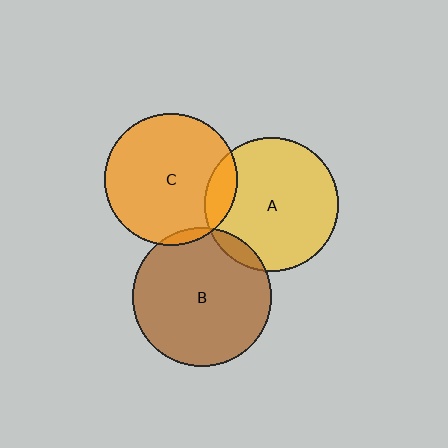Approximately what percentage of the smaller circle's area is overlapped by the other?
Approximately 5%.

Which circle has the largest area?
Circle B (brown).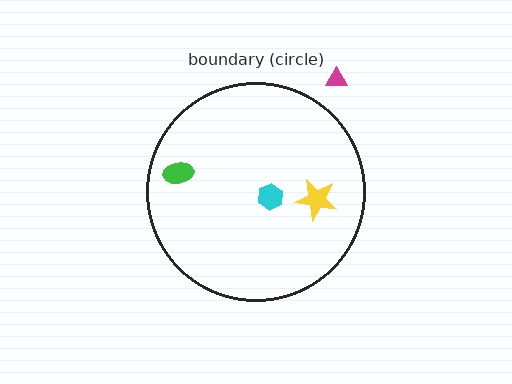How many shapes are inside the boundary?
3 inside, 1 outside.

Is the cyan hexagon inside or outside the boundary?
Inside.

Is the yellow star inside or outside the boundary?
Inside.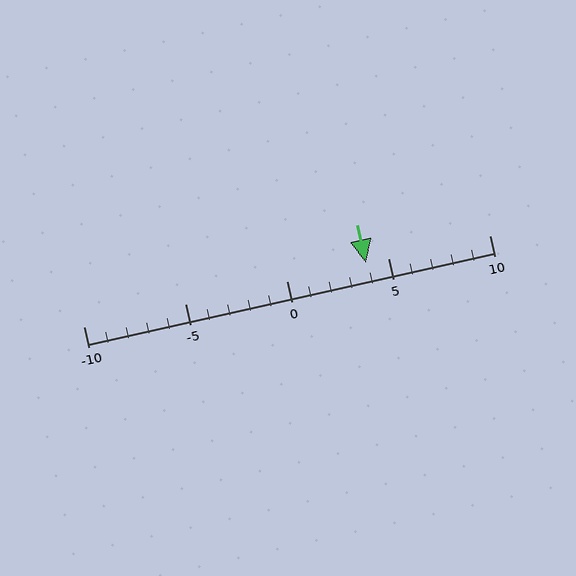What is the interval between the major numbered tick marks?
The major tick marks are spaced 5 units apart.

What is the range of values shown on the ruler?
The ruler shows values from -10 to 10.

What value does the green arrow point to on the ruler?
The green arrow points to approximately 4.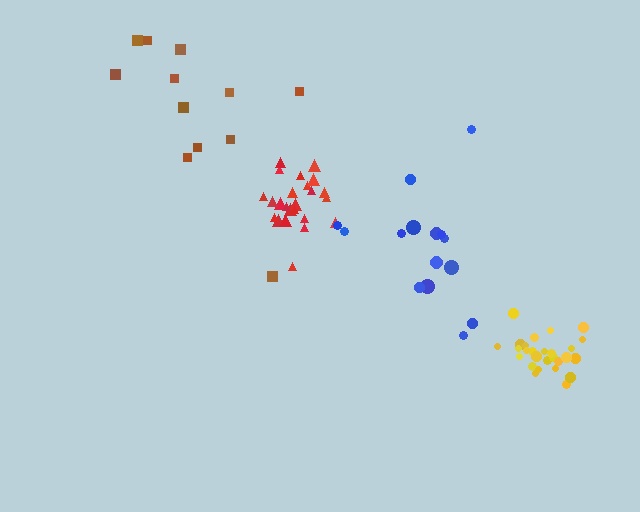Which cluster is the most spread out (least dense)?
Brown.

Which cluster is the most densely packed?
Yellow.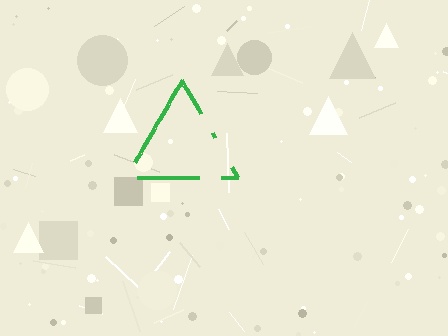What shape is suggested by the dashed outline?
The dashed outline suggests a triangle.